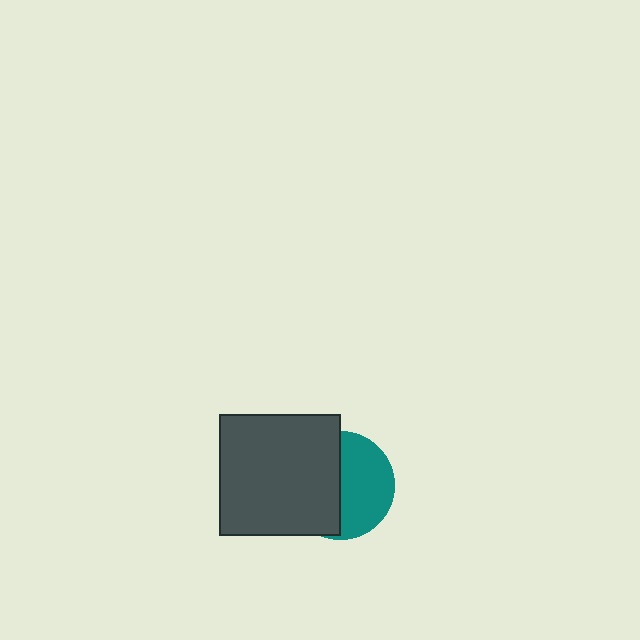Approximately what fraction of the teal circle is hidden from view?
Roughly 50% of the teal circle is hidden behind the dark gray square.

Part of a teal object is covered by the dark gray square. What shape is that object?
It is a circle.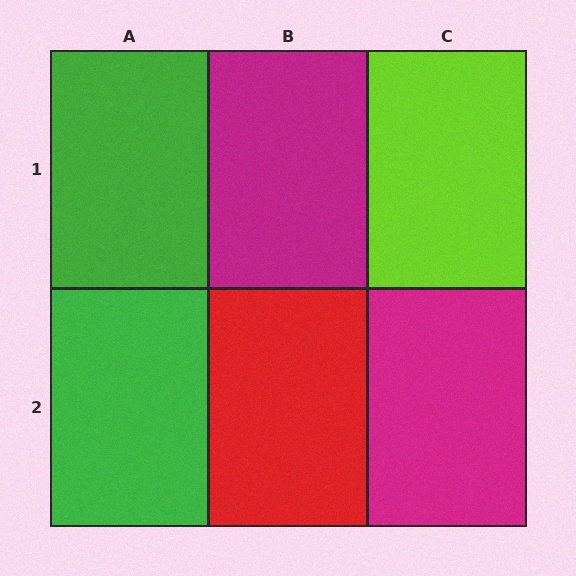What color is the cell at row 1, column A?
Green.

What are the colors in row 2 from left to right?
Green, red, magenta.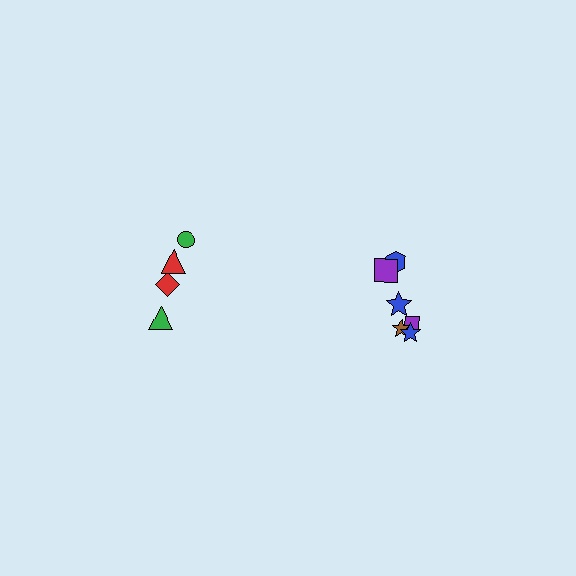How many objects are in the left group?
There are 4 objects.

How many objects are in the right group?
There are 6 objects.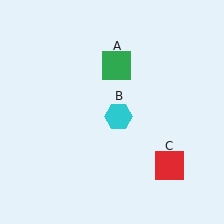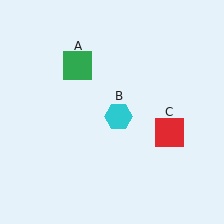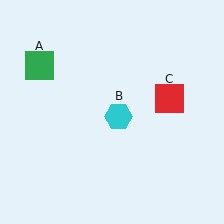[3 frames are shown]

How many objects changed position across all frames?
2 objects changed position: green square (object A), red square (object C).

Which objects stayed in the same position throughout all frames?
Cyan hexagon (object B) remained stationary.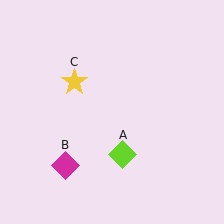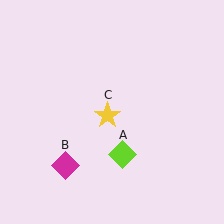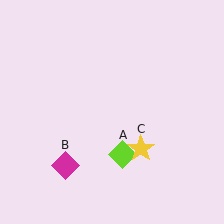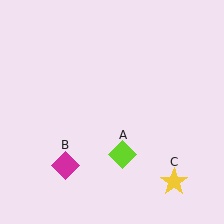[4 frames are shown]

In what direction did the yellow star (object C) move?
The yellow star (object C) moved down and to the right.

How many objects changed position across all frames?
1 object changed position: yellow star (object C).